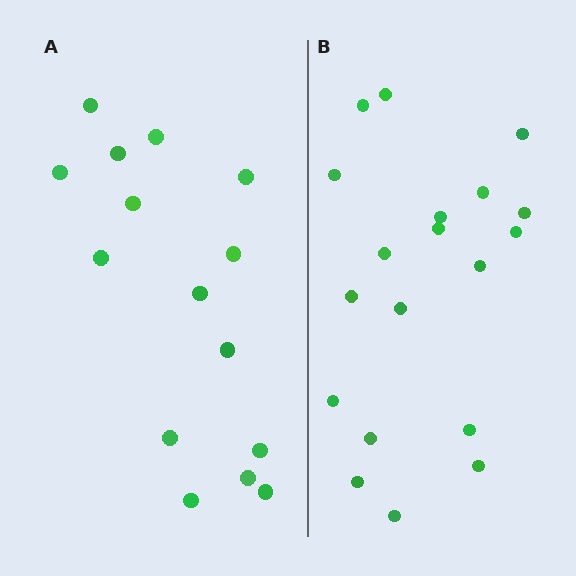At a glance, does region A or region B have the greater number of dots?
Region B (the right region) has more dots.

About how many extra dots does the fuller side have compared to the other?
Region B has about 4 more dots than region A.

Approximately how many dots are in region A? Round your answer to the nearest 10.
About 20 dots. (The exact count is 15, which rounds to 20.)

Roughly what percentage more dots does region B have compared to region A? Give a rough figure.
About 25% more.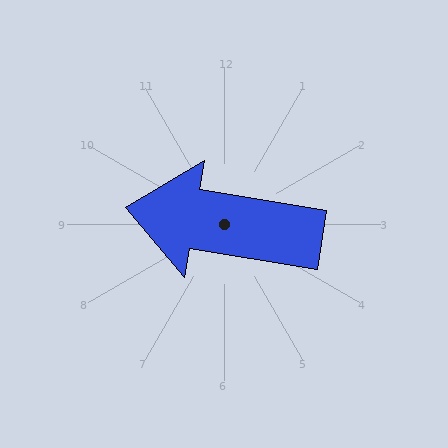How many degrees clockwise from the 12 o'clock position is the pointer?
Approximately 279 degrees.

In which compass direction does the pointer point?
West.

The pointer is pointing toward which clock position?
Roughly 9 o'clock.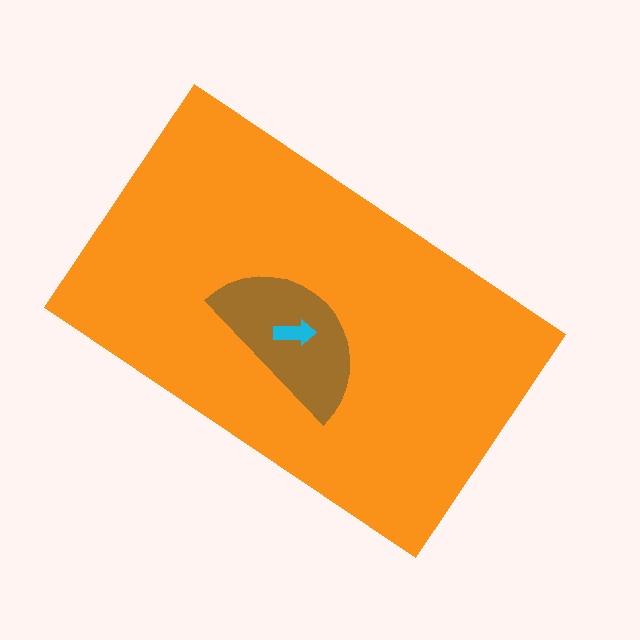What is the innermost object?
The cyan arrow.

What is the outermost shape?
The orange rectangle.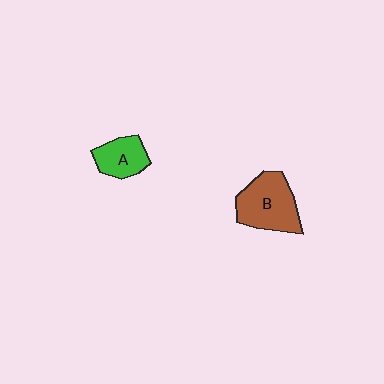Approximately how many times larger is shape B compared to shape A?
Approximately 1.7 times.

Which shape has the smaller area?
Shape A (green).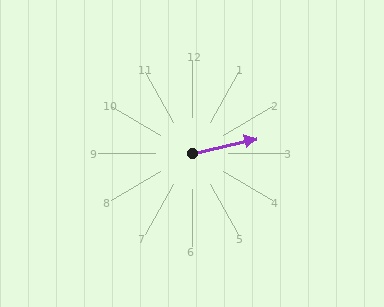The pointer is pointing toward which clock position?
Roughly 3 o'clock.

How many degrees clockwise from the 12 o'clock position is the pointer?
Approximately 77 degrees.